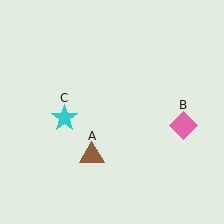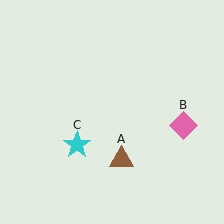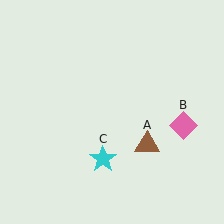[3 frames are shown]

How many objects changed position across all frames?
2 objects changed position: brown triangle (object A), cyan star (object C).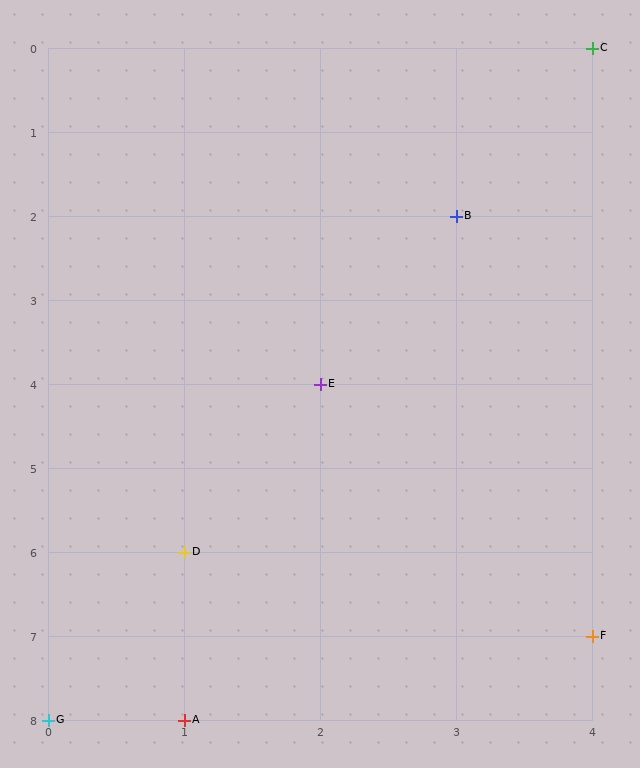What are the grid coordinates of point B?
Point B is at grid coordinates (3, 2).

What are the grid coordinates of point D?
Point D is at grid coordinates (1, 6).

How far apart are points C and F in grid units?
Points C and F are 7 rows apart.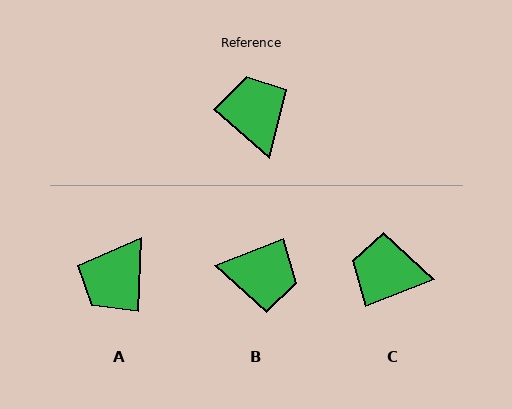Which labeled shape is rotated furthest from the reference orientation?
A, about 128 degrees away.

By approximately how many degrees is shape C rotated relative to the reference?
Approximately 62 degrees counter-clockwise.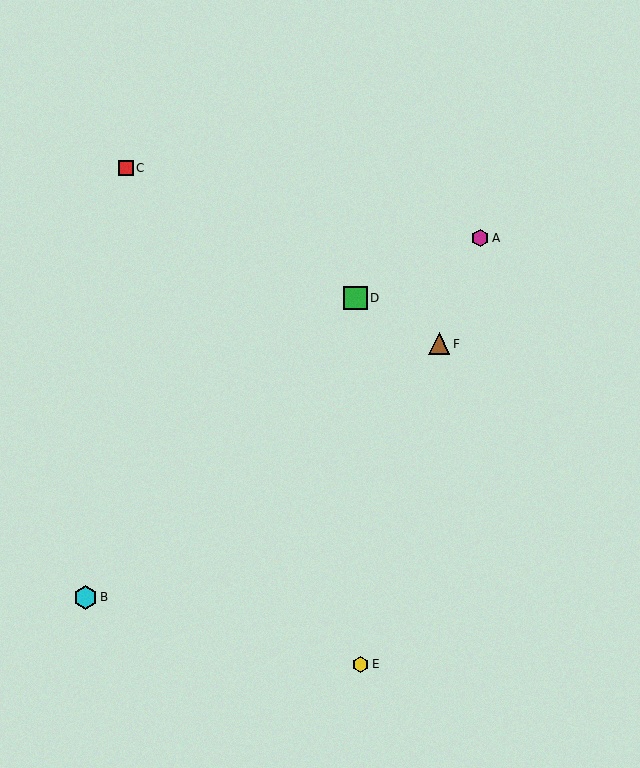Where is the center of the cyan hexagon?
The center of the cyan hexagon is at (86, 597).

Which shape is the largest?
The cyan hexagon (labeled B) is the largest.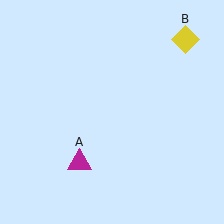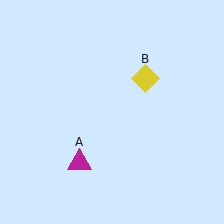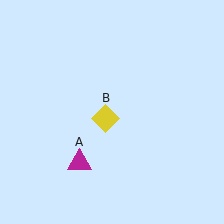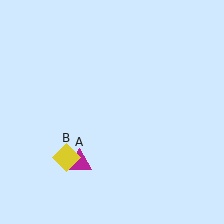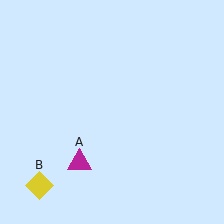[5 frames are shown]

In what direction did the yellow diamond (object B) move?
The yellow diamond (object B) moved down and to the left.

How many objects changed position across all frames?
1 object changed position: yellow diamond (object B).